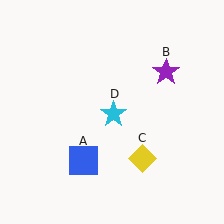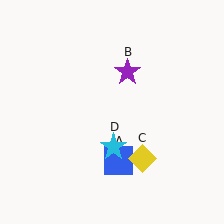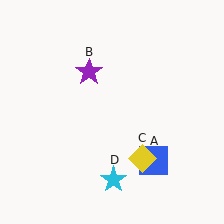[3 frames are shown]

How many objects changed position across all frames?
3 objects changed position: blue square (object A), purple star (object B), cyan star (object D).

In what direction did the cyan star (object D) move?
The cyan star (object D) moved down.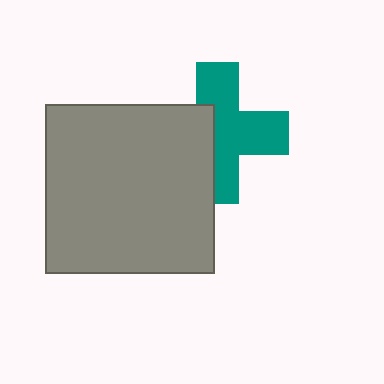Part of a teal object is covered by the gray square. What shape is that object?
It is a cross.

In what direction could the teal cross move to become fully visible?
The teal cross could move right. That would shift it out from behind the gray square entirely.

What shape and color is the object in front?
The object in front is a gray square.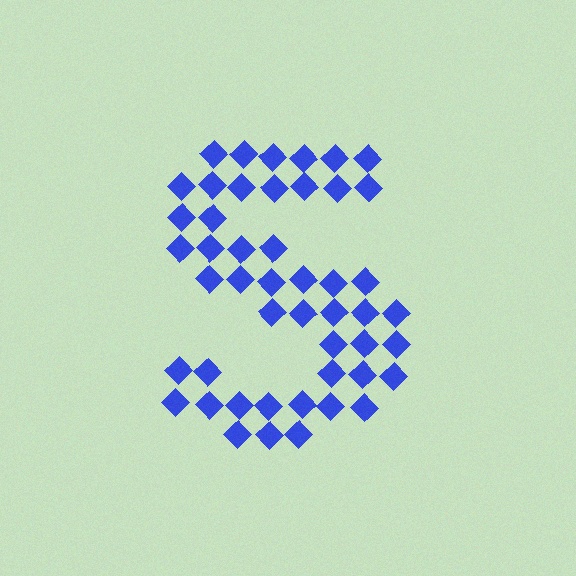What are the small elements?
The small elements are diamonds.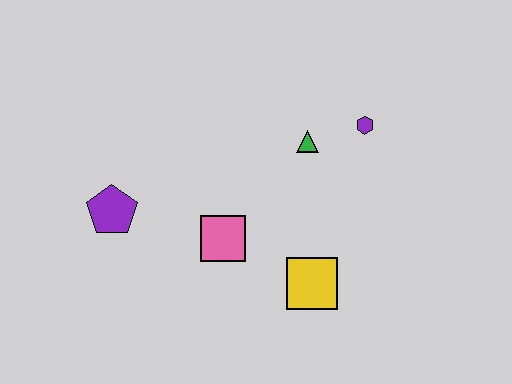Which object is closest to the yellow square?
The pink square is closest to the yellow square.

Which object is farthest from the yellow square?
The purple pentagon is farthest from the yellow square.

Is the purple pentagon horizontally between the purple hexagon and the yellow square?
No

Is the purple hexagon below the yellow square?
No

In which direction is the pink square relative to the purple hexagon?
The pink square is to the left of the purple hexagon.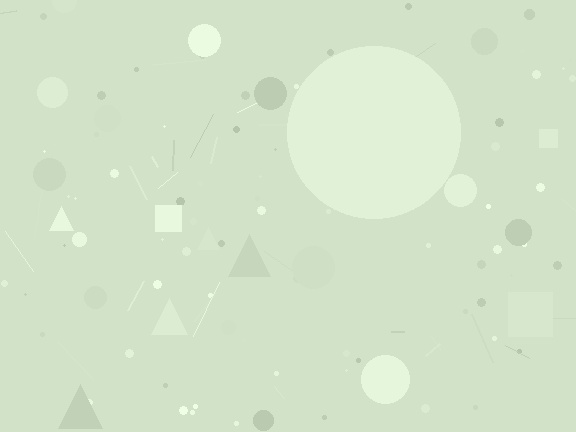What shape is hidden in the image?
A circle is hidden in the image.